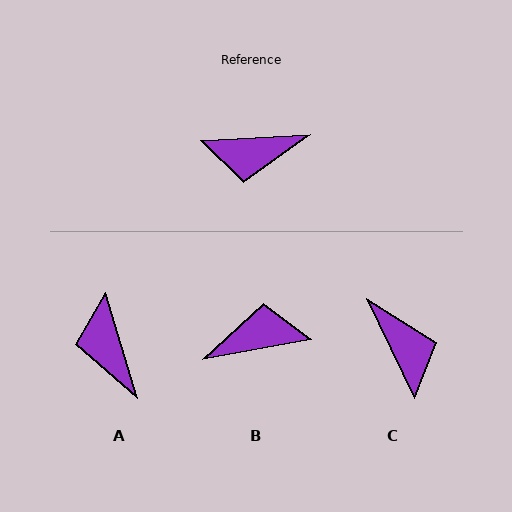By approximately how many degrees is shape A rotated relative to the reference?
Approximately 76 degrees clockwise.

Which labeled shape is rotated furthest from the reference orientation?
B, about 173 degrees away.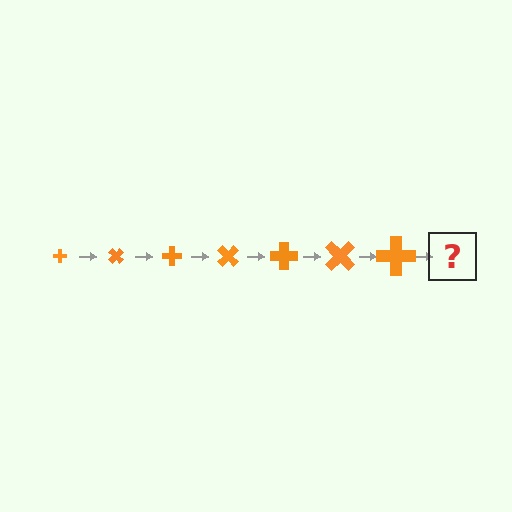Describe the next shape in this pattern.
It should be a cross, larger than the previous one and rotated 315 degrees from the start.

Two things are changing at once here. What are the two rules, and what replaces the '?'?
The two rules are that the cross grows larger each step and it rotates 45 degrees each step. The '?' should be a cross, larger than the previous one and rotated 315 degrees from the start.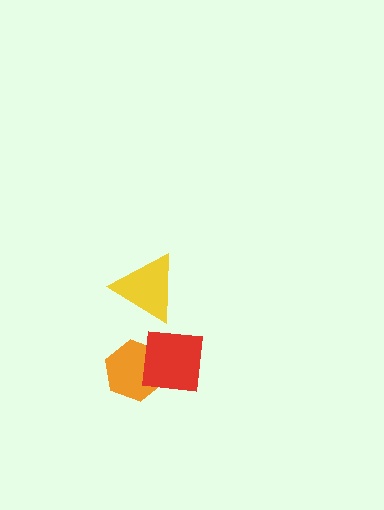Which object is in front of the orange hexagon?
The red square is in front of the orange hexagon.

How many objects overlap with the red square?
1 object overlaps with the red square.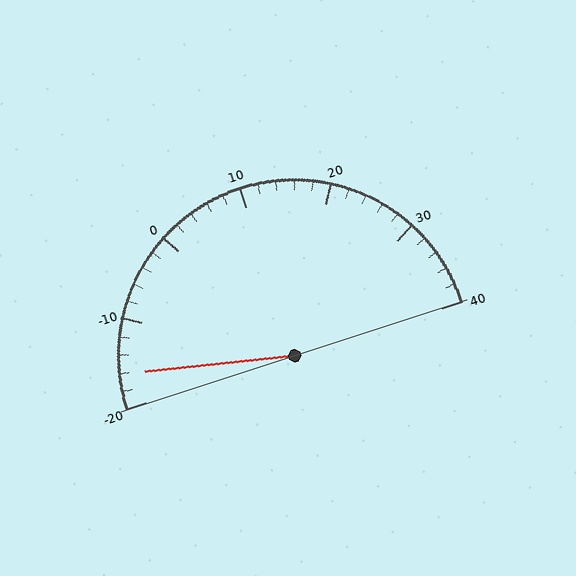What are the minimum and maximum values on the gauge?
The gauge ranges from -20 to 40.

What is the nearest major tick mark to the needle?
The nearest major tick mark is -20.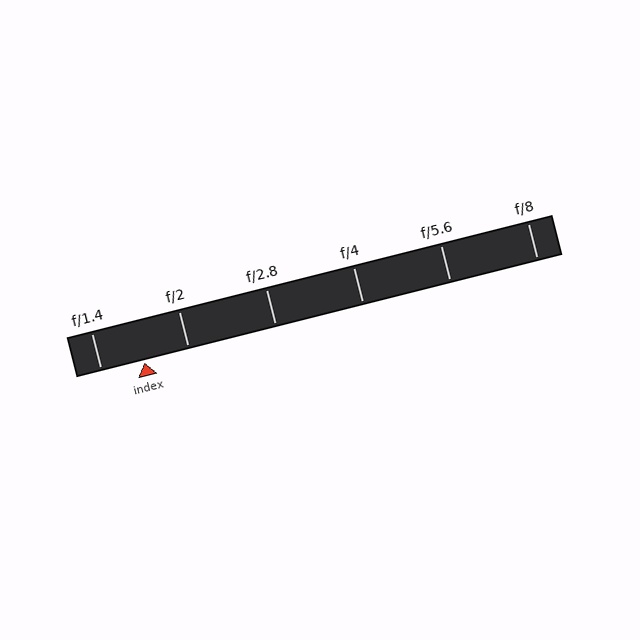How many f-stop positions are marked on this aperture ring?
There are 6 f-stop positions marked.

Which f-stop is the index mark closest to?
The index mark is closest to f/1.4.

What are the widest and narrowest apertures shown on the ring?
The widest aperture shown is f/1.4 and the narrowest is f/8.